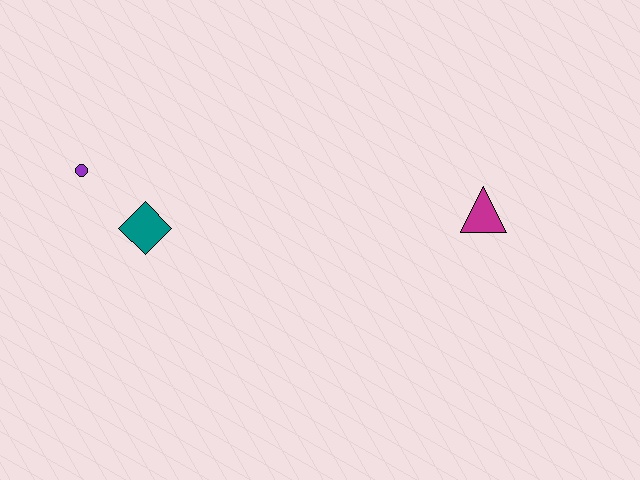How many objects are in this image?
There are 3 objects.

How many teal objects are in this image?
There is 1 teal object.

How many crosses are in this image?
There are no crosses.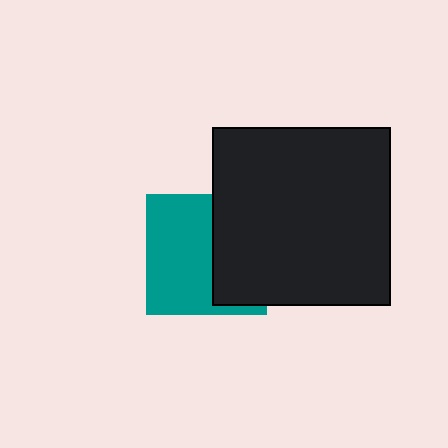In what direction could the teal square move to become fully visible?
The teal square could move left. That would shift it out from behind the black square entirely.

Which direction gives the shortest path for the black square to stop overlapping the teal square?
Moving right gives the shortest separation.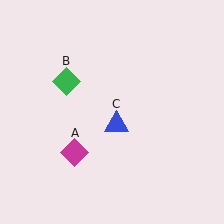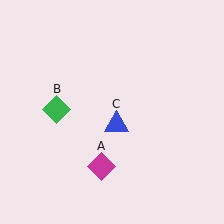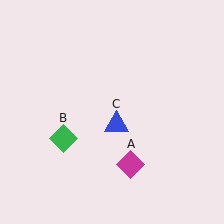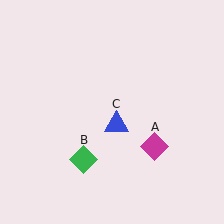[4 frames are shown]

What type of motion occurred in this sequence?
The magenta diamond (object A), green diamond (object B) rotated counterclockwise around the center of the scene.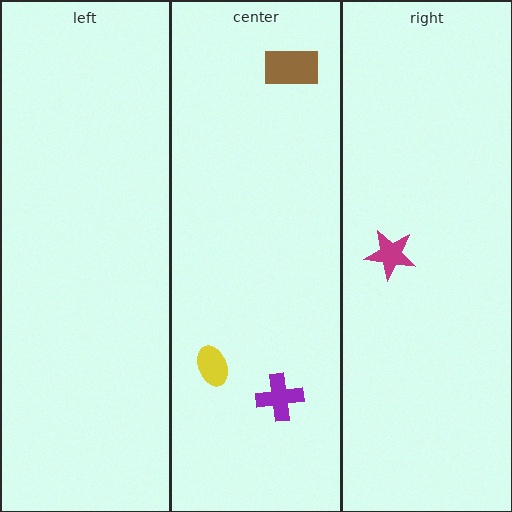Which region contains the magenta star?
The right region.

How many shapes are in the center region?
3.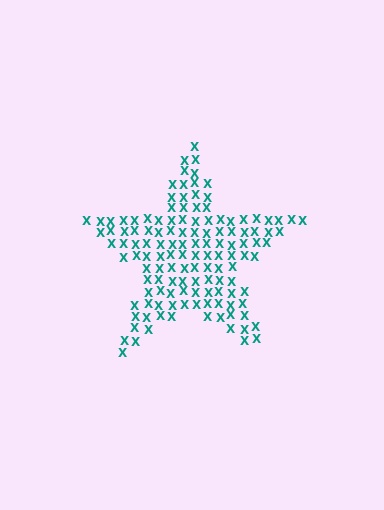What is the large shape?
The large shape is a star.